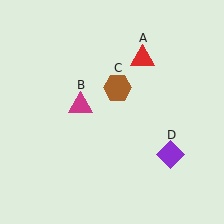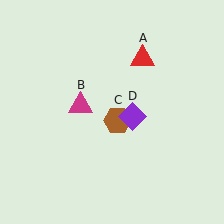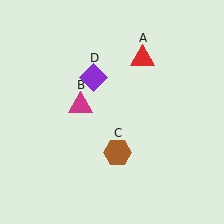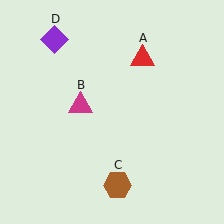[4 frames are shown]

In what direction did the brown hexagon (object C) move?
The brown hexagon (object C) moved down.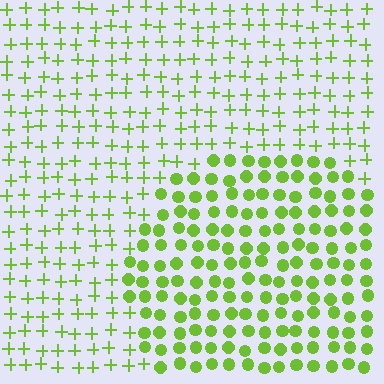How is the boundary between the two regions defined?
The boundary is defined by a change in element shape: circles inside vs. plus signs outside. All elements share the same color and spacing.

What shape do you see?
I see a circle.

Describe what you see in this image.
The image is filled with small lime elements arranged in a uniform grid. A circle-shaped region contains circles, while the surrounding area contains plus signs. The boundary is defined purely by the change in element shape.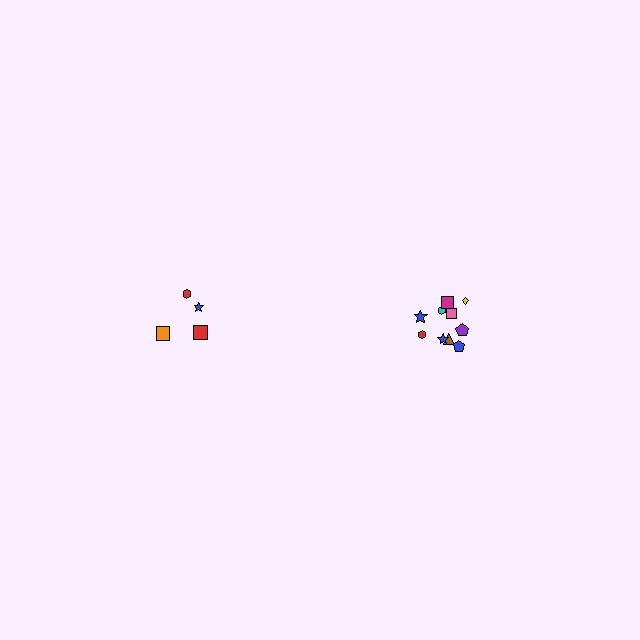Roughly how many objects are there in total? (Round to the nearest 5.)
Roughly 15 objects in total.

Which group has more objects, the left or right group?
The right group.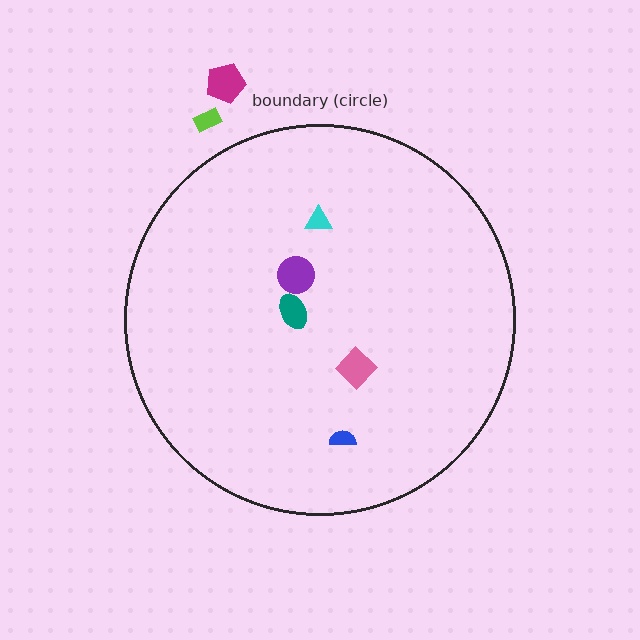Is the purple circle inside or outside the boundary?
Inside.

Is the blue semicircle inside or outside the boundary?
Inside.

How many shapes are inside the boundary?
5 inside, 2 outside.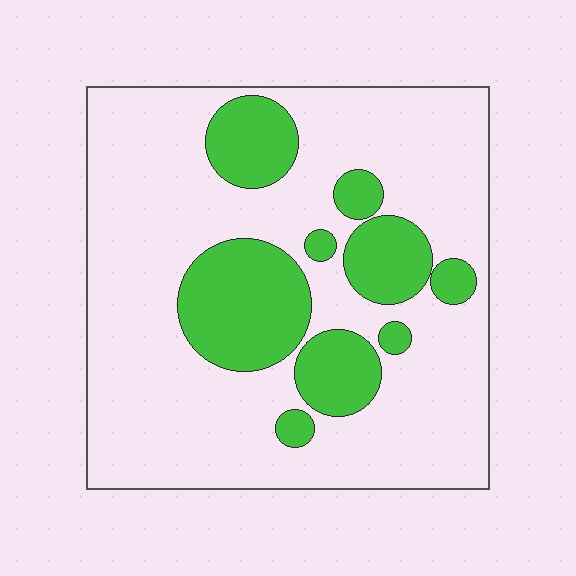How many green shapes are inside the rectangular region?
9.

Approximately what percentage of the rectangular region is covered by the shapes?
Approximately 25%.